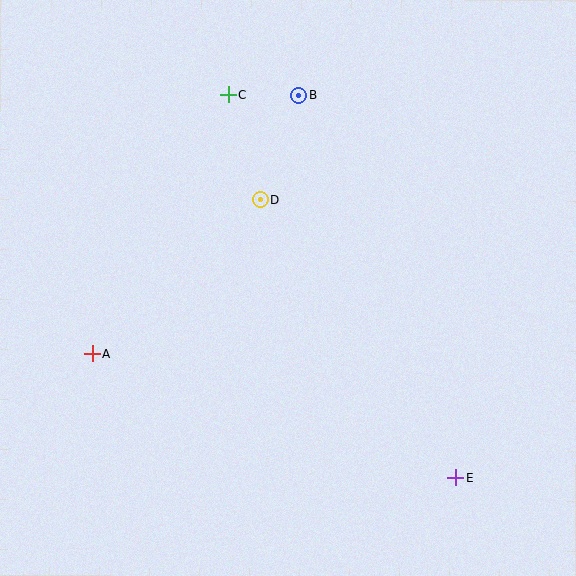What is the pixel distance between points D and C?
The distance between D and C is 110 pixels.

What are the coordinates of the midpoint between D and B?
The midpoint between D and B is at (279, 148).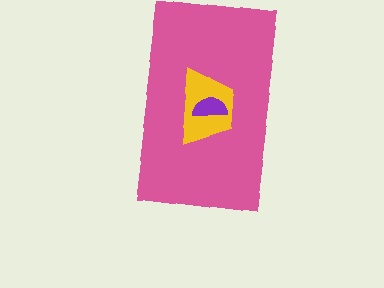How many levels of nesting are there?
3.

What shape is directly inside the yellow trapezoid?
The purple semicircle.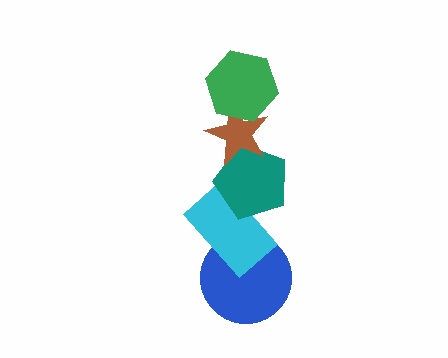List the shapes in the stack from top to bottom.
From top to bottom: the green hexagon, the brown star, the teal pentagon, the cyan rectangle, the blue circle.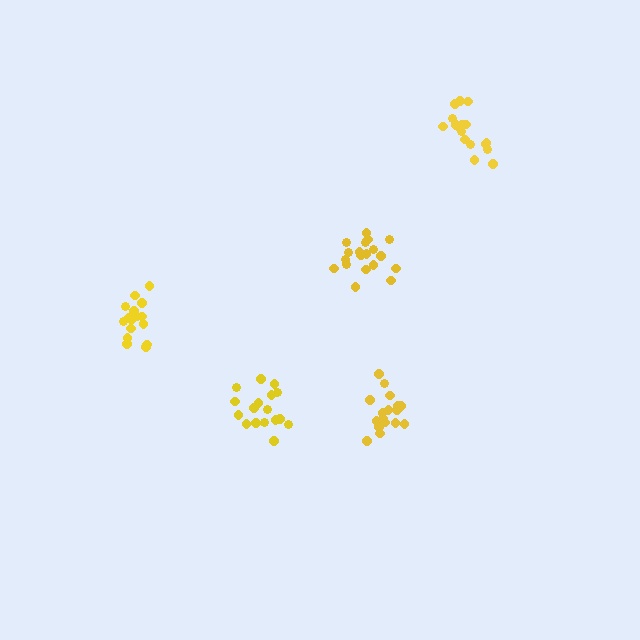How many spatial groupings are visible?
There are 5 spatial groupings.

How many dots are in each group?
Group 1: 17 dots, Group 2: 17 dots, Group 3: 20 dots, Group 4: 16 dots, Group 5: 17 dots (87 total).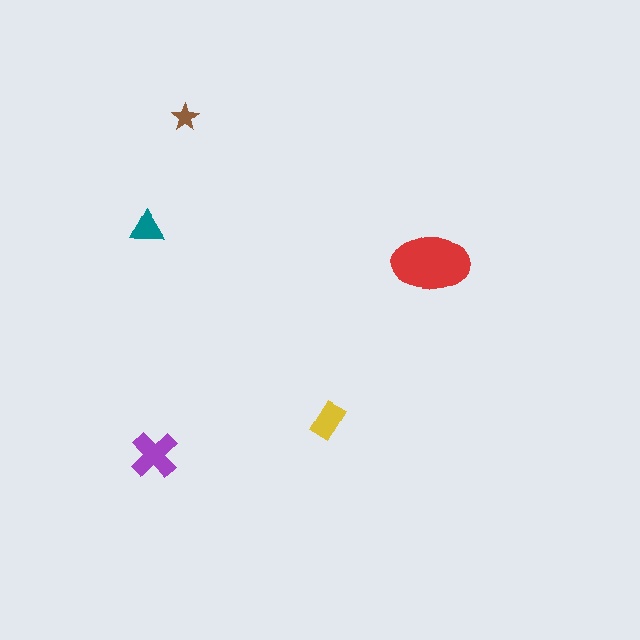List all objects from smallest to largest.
The brown star, the teal triangle, the yellow rectangle, the purple cross, the red ellipse.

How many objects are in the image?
There are 5 objects in the image.